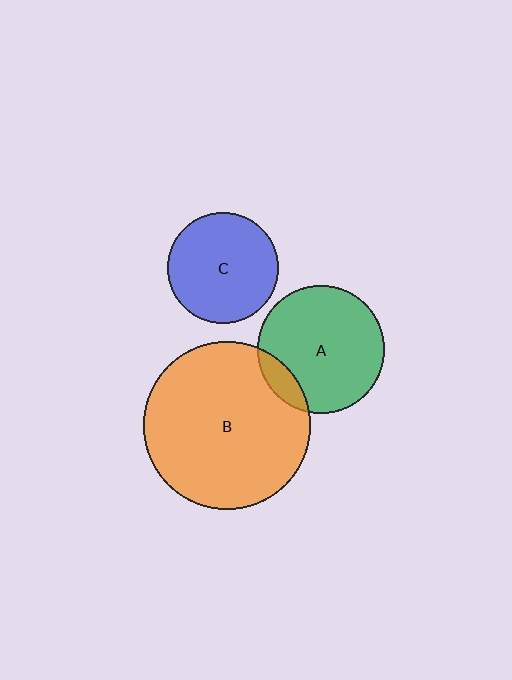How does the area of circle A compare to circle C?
Approximately 1.3 times.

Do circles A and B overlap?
Yes.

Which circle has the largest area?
Circle B (orange).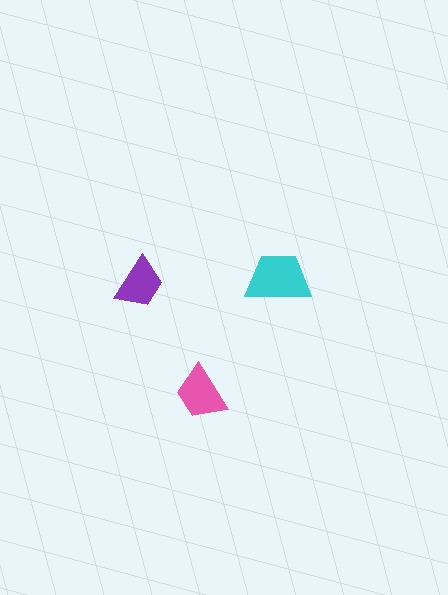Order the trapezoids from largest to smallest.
the cyan one, the pink one, the purple one.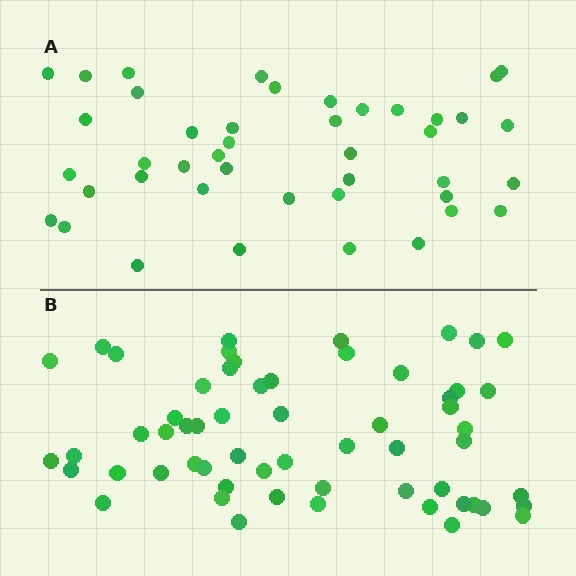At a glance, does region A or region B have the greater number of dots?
Region B (the bottom region) has more dots.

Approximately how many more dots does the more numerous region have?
Region B has approximately 15 more dots than region A.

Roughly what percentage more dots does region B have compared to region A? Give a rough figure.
About 35% more.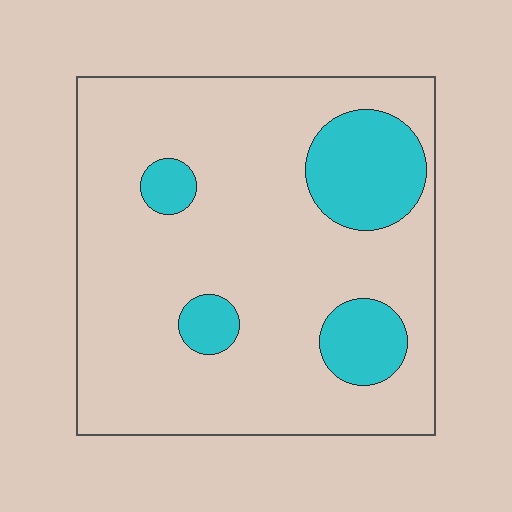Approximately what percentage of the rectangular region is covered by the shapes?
Approximately 20%.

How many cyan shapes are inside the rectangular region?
4.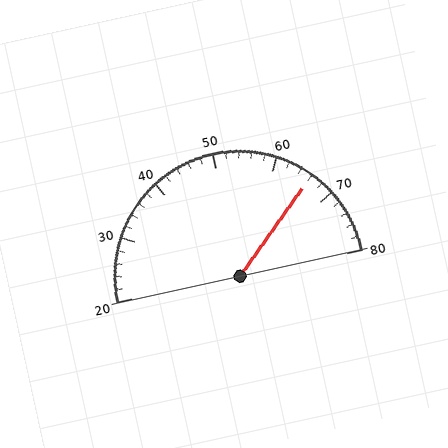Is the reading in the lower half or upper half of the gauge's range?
The reading is in the upper half of the range (20 to 80).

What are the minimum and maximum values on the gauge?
The gauge ranges from 20 to 80.